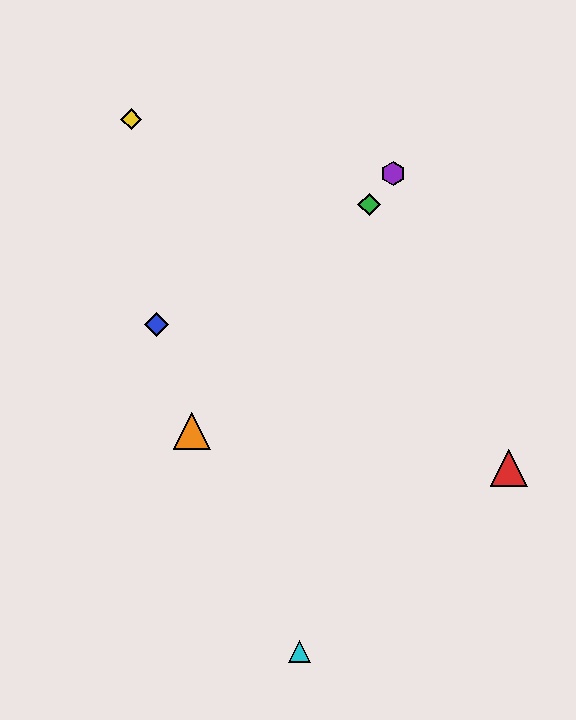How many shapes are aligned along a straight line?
3 shapes (the green diamond, the purple hexagon, the orange triangle) are aligned along a straight line.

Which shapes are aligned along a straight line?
The green diamond, the purple hexagon, the orange triangle are aligned along a straight line.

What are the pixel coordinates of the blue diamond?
The blue diamond is at (157, 324).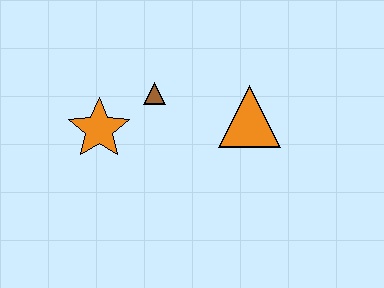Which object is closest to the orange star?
The brown triangle is closest to the orange star.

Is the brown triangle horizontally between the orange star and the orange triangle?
Yes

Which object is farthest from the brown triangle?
The orange triangle is farthest from the brown triangle.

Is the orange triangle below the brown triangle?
Yes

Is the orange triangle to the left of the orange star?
No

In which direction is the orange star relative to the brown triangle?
The orange star is to the left of the brown triangle.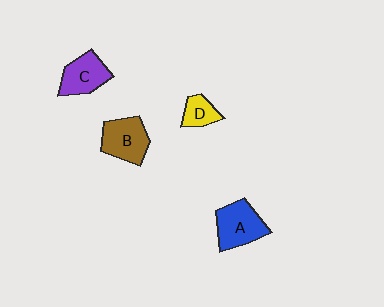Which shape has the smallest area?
Shape D (yellow).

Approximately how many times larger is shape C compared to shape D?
Approximately 1.7 times.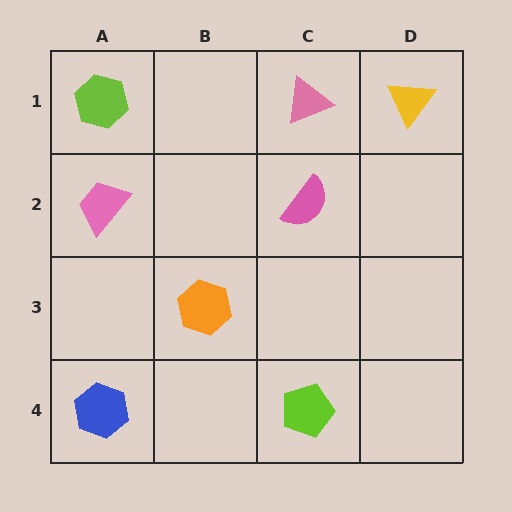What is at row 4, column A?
A blue hexagon.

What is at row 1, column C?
A pink triangle.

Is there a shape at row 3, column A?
No, that cell is empty.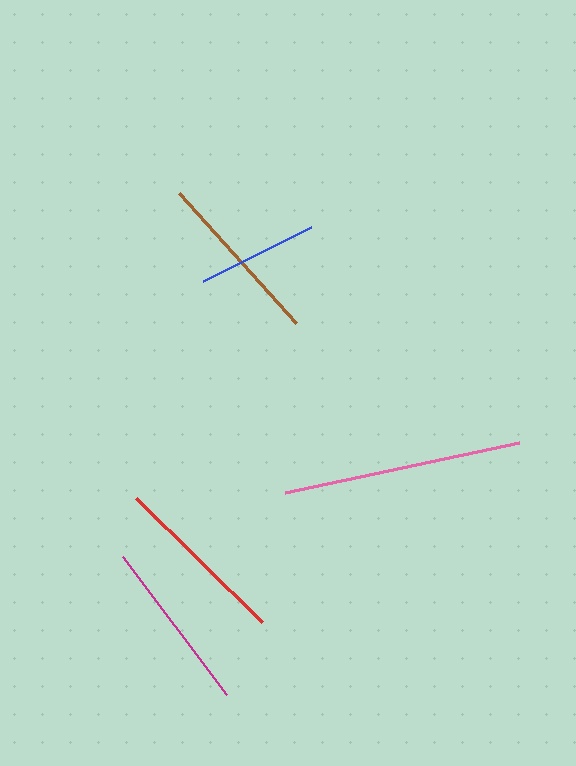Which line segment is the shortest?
The blue line is the shortest at approximately 120 pixels.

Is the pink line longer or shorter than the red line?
The pink line is longer than the red line.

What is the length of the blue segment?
The blue segment is approximately 120 pixels long.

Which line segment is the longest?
The pink line is the longest at approximately 239 pixels.